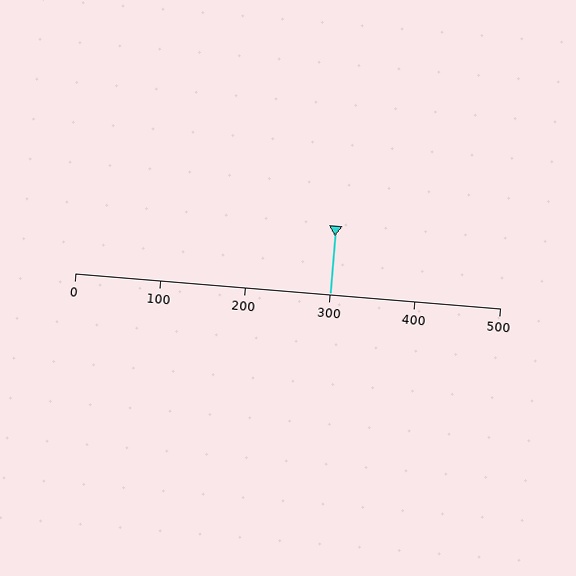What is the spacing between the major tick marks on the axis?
The major ticks are spaced 100 apart.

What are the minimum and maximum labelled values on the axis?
The axis runs from 0 to 500.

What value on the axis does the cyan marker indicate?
The marker indicates approximately 300.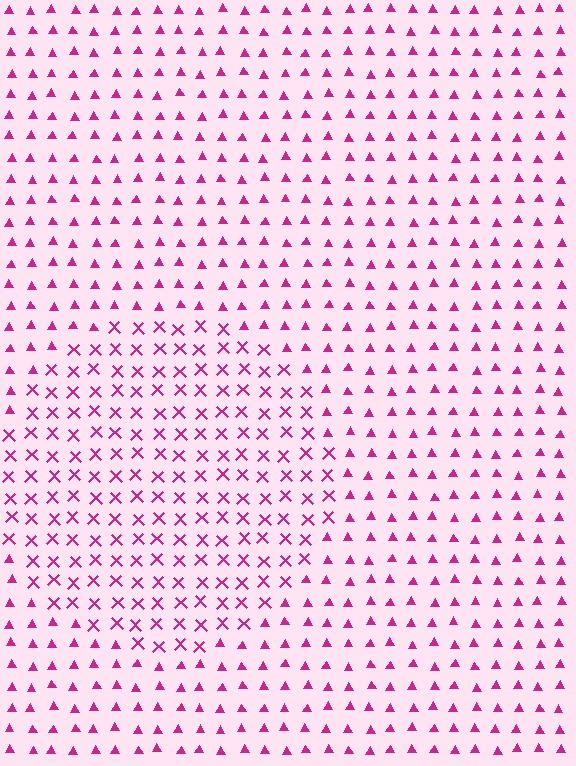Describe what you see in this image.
The image is filled with small magenta elements arranged in a uniform grid. A circle-shaped region contains X marks, while the surrounding area contains triangles. The boundary is defined purely by the change in element shape.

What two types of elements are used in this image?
The image uses X marks inside the circle region and triangles outside it.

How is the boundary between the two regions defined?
The boundary is defined by a change in element shape: X marks inside vs. triangles outside. All elements share the same color and spacing.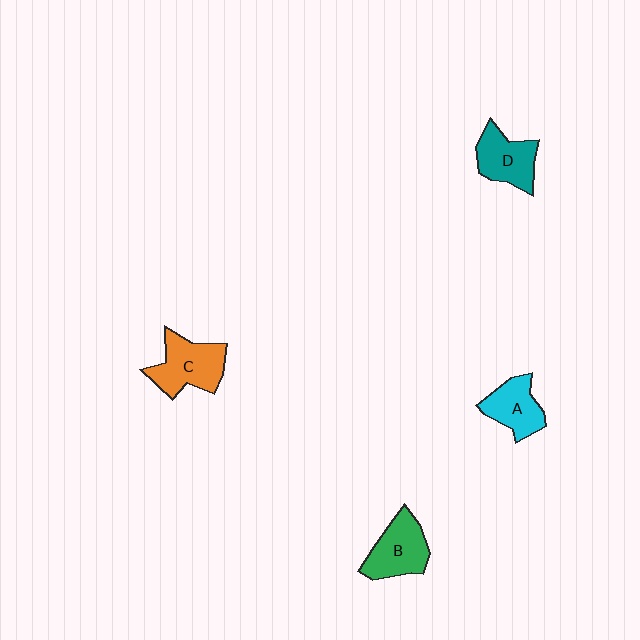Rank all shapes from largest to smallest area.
From largest to smallest: C (orange), B (green), D (teal), A (cyan).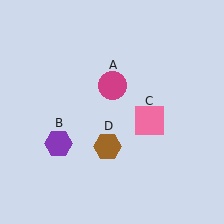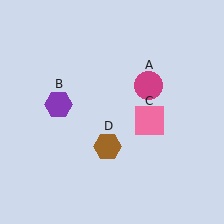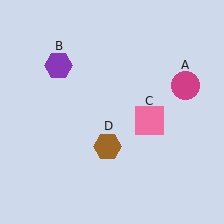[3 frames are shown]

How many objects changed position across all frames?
2 objects changed position: magenta circle (object A), purple hexagon (object B).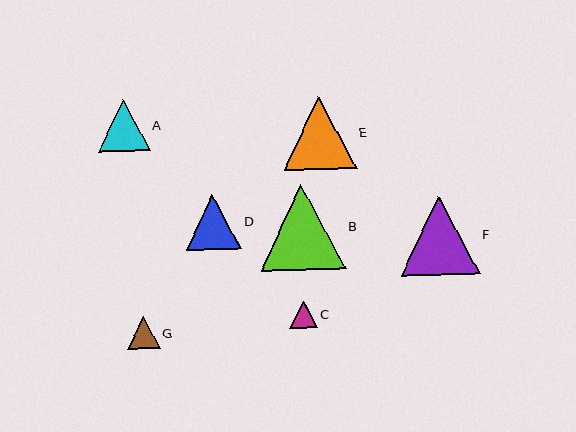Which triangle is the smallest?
Triangle C is the smallest with a size of approximately 27 pixels.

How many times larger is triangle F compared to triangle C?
Triangle F is approximately 2.9 times the size of triangle C.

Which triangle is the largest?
Triangle B is the largest with a size of approximately 86 pixels.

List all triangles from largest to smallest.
From largest to smallest: B, F, E, D, A, G, C.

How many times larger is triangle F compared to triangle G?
Triangle F is approximately 2.4 times the size of triangle G.